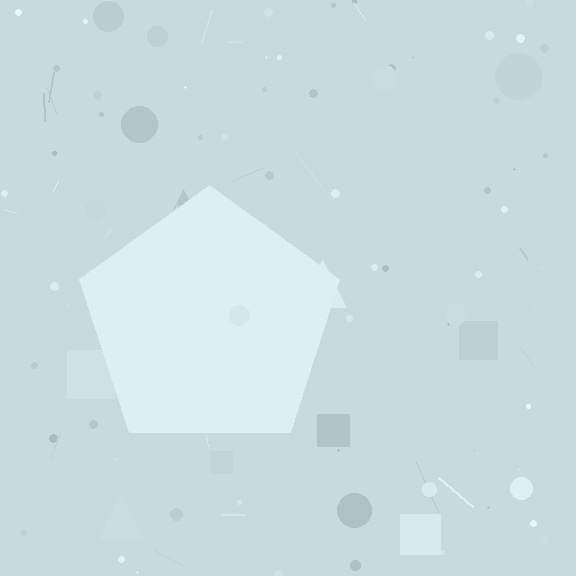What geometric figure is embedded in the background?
A pentagon is embedded in the background.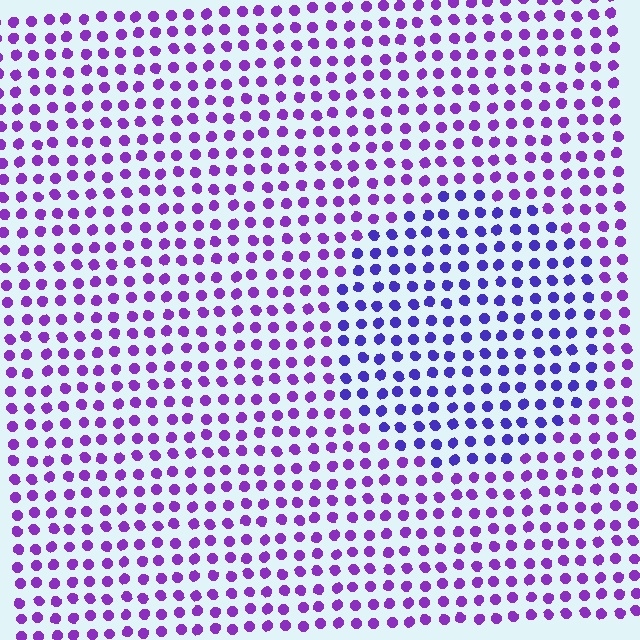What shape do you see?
I see a circle.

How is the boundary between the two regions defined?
The boundary is defined purely by a slight shift in hue (about 30 degrees). Spacing, size, and orientation are identical on both sides.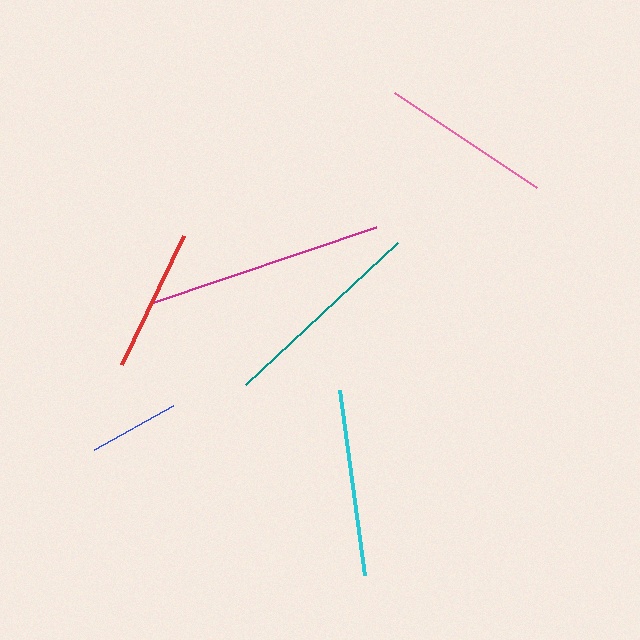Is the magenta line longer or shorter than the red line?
The magenta line is longer than the red line.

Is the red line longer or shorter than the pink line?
The pink line is longer than the red line.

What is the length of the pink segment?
The pink segment is approximately 171 pixels long.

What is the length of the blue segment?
The blue segment is approximately 90 pixels long.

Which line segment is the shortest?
The blue line is the shortest at approximately 90 pixels.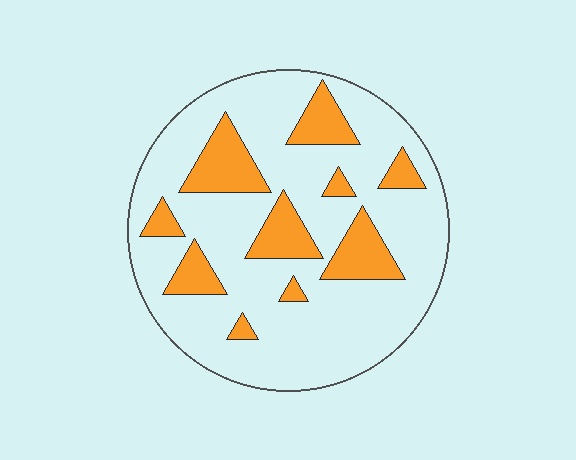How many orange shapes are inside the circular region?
10.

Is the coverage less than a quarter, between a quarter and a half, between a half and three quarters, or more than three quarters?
Less than a quarter.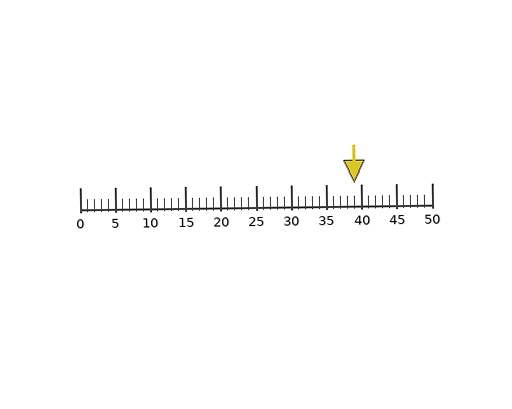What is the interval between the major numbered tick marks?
The major tick marks are spaced 5 units apart.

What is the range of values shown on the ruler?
The ruler shows values from 0 to 50.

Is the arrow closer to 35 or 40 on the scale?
The arrow is closer to 40.